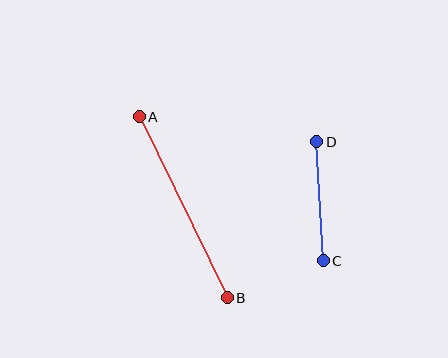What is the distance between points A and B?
The distance is approximately 201 pixels.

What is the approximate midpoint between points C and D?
The midpoint is at approximately (320, 201) pixels.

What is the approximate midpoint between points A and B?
The midpoint is at approximately (183, 207) pixels.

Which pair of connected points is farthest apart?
Points A and B are farthest apart.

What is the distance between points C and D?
The distance is approximately 119 pixels.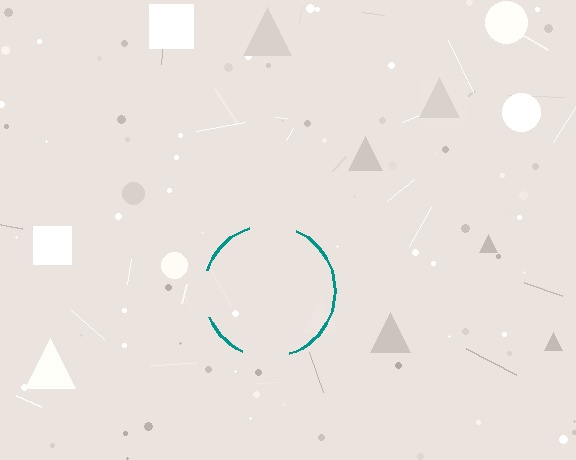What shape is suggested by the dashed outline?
The dashed outline suggests a circle.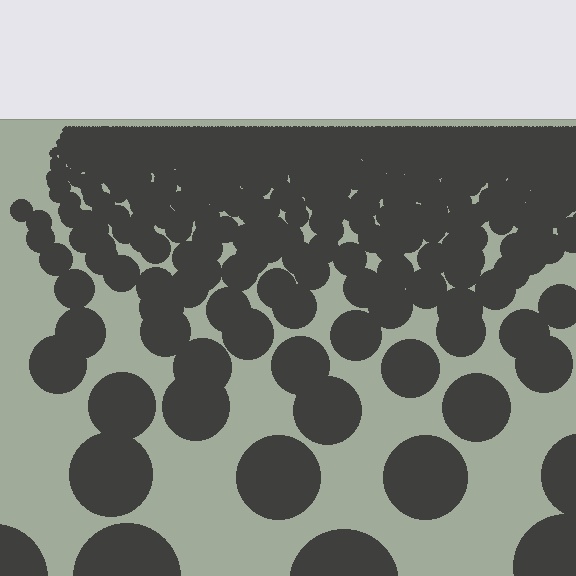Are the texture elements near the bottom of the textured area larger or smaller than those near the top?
Larger. Near the bottom, elements are closer to the viewer and appear at a bigger on-screen size.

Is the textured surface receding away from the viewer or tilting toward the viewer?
The surface is receding away from the viewer. Texture elements get smaller and denser toward the top.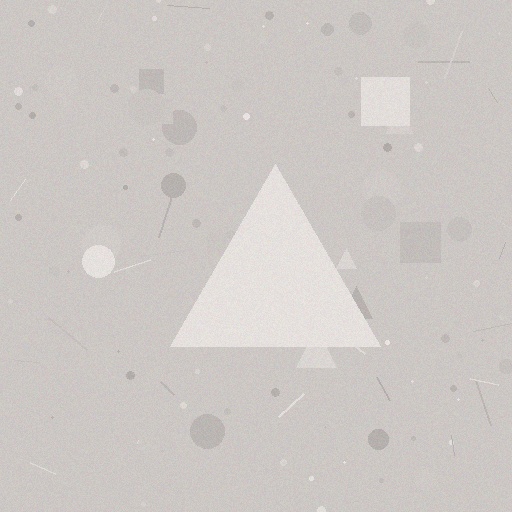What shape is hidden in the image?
A triangle is hidden in the image.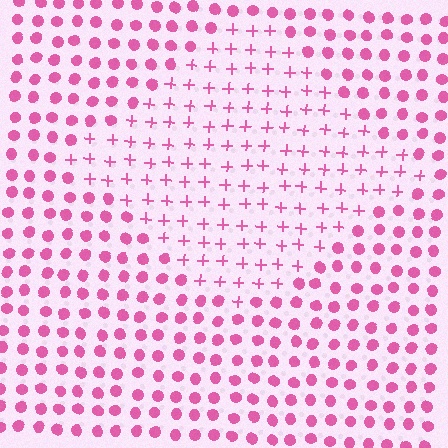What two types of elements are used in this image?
The image uses plus signs inside the diamond region and circles outside it.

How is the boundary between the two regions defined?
The boundary is defined by a change in element shape: plus signs inside vs. circles outside. All elements share the same color and spacing.